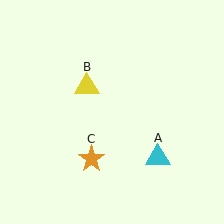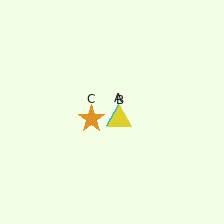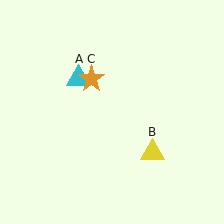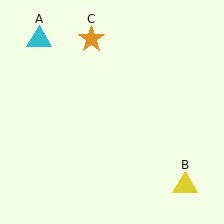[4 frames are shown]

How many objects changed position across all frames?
3 objects changed position: cyan triangle (object A), yellow triangle (object B), orange star (object C).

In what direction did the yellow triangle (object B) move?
The yellow triangle (object B) moved down and to the right.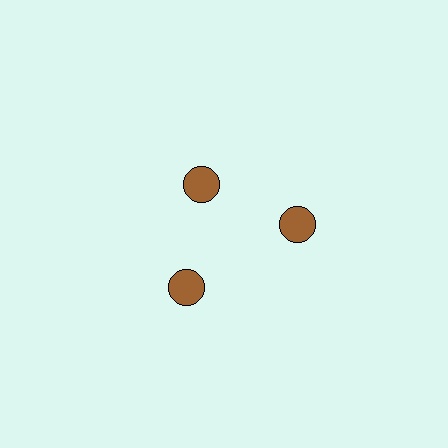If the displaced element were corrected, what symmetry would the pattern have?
It would have 3-fold rotational symmetry — the pattern would map onto itself every 120 degrees.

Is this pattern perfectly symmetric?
No. The 3 brown circles are arranged in a ring, but one element near the 11 o'clock position is pulled inward toward the center, breaking the 3-fold rotational symmetry.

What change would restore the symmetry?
The symmetry would be restored by moving it outward, back onto the ring so that all 3 circles sit at equal angles and equal distance from the center.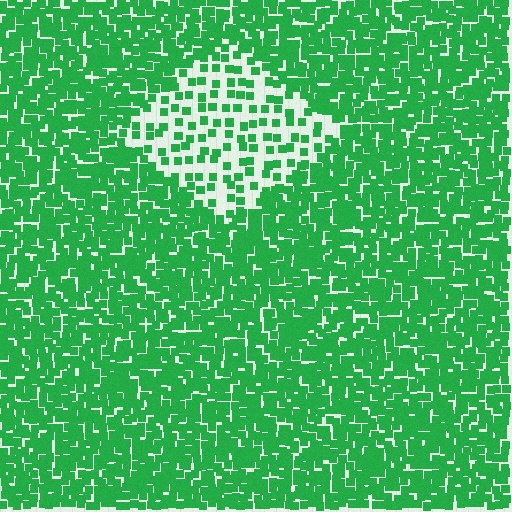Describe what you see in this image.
The image contains small green elements arranged at two different densities. A diamond-shaped region is visible where the elements are less densely packed than the surrounding area.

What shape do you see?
I see a diamond.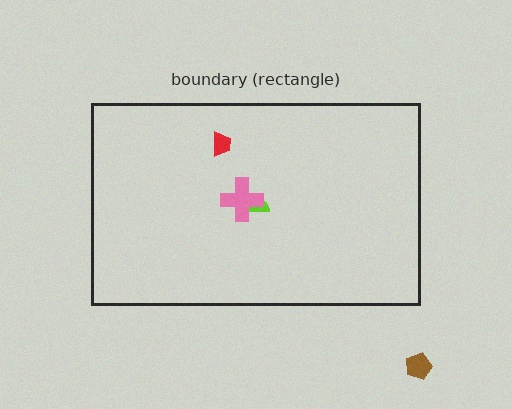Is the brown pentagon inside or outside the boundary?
Outside.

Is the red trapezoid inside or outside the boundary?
Inside.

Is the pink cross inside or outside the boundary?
Inside.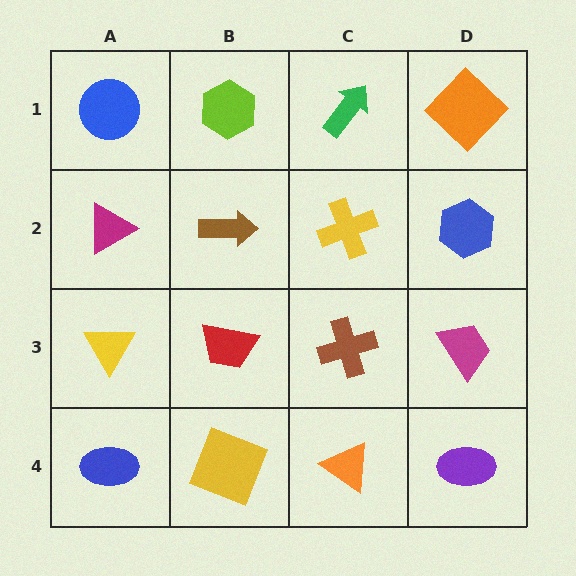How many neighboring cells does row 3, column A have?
3.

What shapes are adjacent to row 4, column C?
A brown cross (row 3, column C), a yellow square (row 4, column B), a purple ellipse (row 4, column D).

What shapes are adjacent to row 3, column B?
A brown arrow (row 2, column B), a yellow square (row 4, column B), a yellow triangle (row 3, column A), a brown cross (row 3, column C).